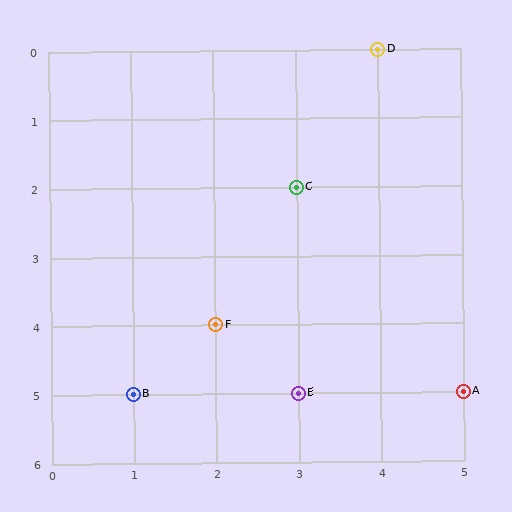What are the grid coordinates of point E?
Point E is at grid coordinates (3, 5).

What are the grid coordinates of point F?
Point F is at grid coordinates (2, 4).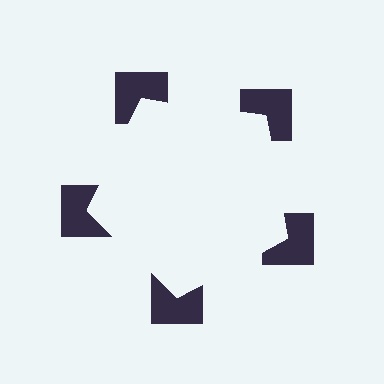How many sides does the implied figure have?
5 sides.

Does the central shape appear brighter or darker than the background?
It typically appears slightly brighter than the background, even though no actual brightness change is drawn.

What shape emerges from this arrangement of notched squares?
An illusory pentagon — its edges are inferred from the aligned wedge cuts in the notched squares, not physically drawn.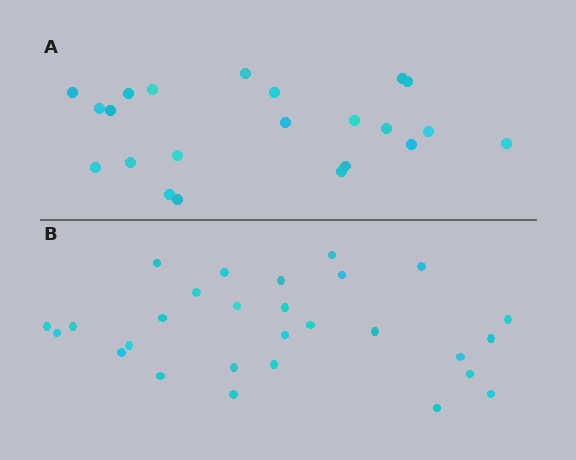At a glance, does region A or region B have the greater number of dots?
Region B (the bottom region) has more dots.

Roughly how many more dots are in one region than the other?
Region B has about 6 more dots than region A.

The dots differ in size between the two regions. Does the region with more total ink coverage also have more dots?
No. Region A has more total ink coverage because its dots are larger, but region B actually contains more individual dots. Total area can be misleading — the number of items is what matters here.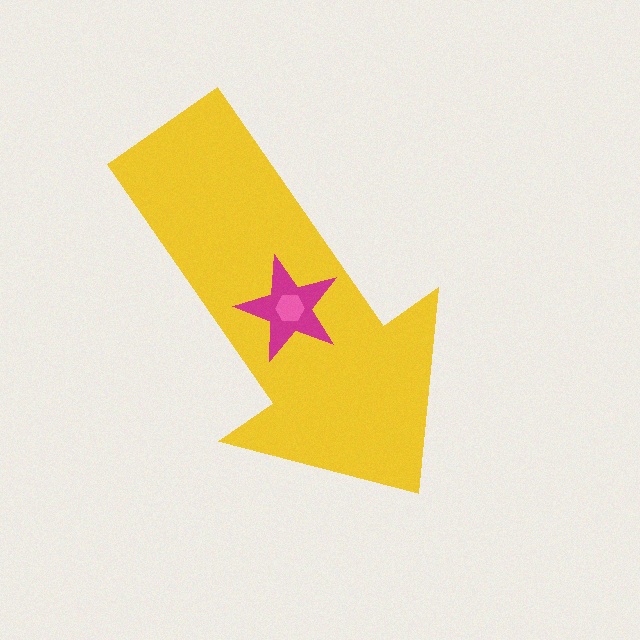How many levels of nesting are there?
3.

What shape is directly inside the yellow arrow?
The magenta star.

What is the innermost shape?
The pink hexagon.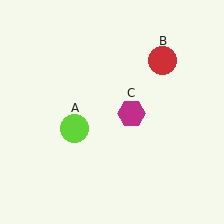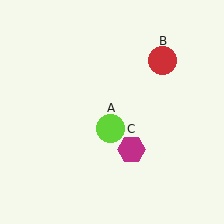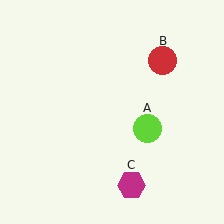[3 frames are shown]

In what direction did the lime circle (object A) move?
The lime circle (object A) moved right.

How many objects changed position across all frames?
2 objects changed position: lime circle (object A), magenta hexagon (object C).